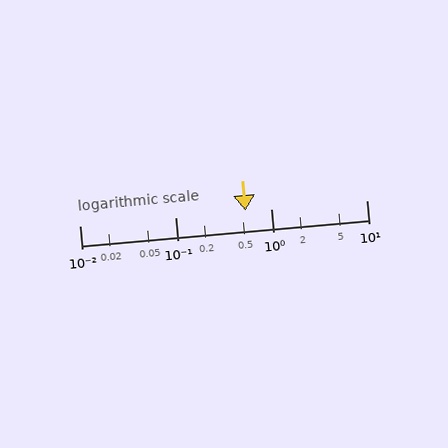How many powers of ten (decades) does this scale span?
The scale spans 3 decades, from 0.01 to 10.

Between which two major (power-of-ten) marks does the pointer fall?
The pointer is between 0.1 and 1.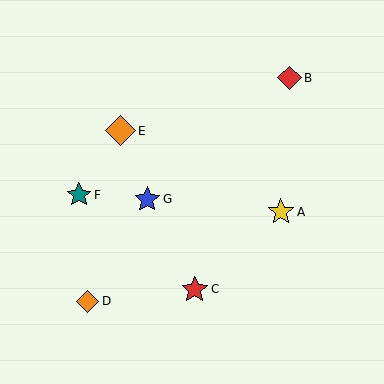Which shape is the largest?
The orange diamond (labeled E) is the largest.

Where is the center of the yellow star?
The center of the yellow star is at (281, 212).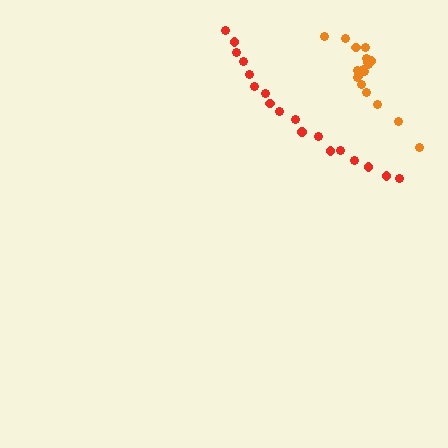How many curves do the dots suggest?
There are 2 distinct paths.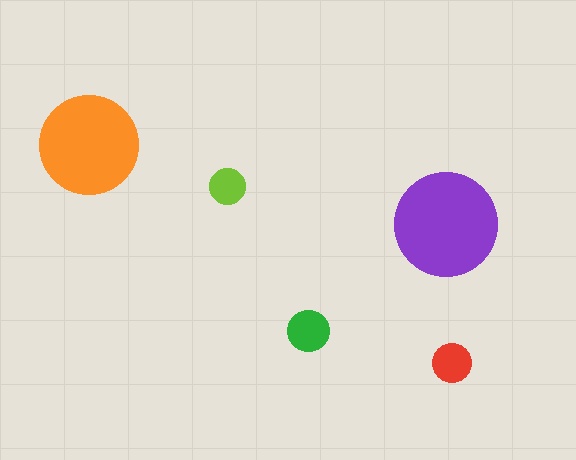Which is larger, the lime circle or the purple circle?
The purple one.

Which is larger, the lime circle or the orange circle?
The orange one.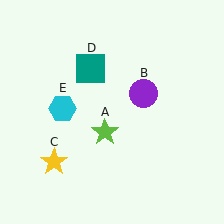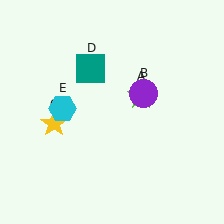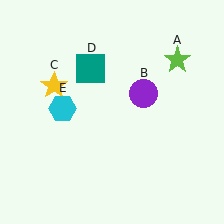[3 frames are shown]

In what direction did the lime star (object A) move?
The lime star (object A) moved up and to the right.